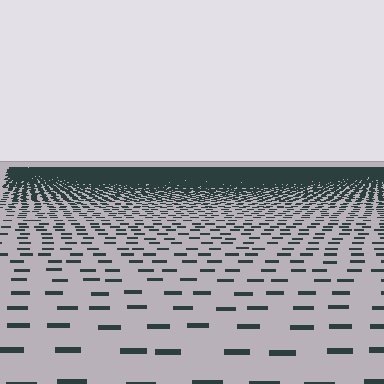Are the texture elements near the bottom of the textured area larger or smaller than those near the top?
Larger. Near the bottom, elements are closer to the viewer and appear at a bigger on-screen size.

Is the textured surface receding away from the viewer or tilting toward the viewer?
The surface is receding away from the viewer. Texture elements get smaller and denser toward the top.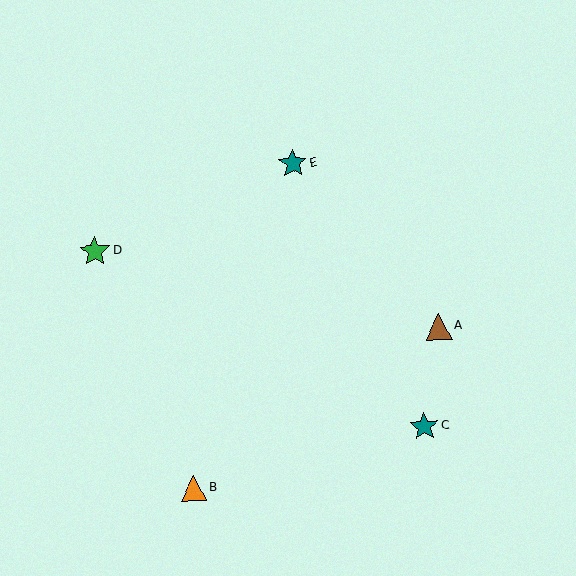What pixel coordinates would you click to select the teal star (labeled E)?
Click at (293, 163) to select the teal star E.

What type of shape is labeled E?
Shape E is a teal star.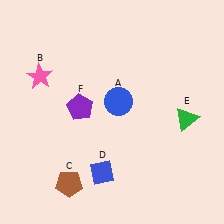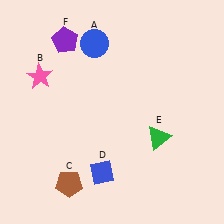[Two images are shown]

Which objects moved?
The objects that moved are: the blue circle (A), the green triangle (E), the purple pentagon (F).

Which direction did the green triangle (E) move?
The green triangle (E) moved left.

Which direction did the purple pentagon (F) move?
The purple pentagon (F) moved up.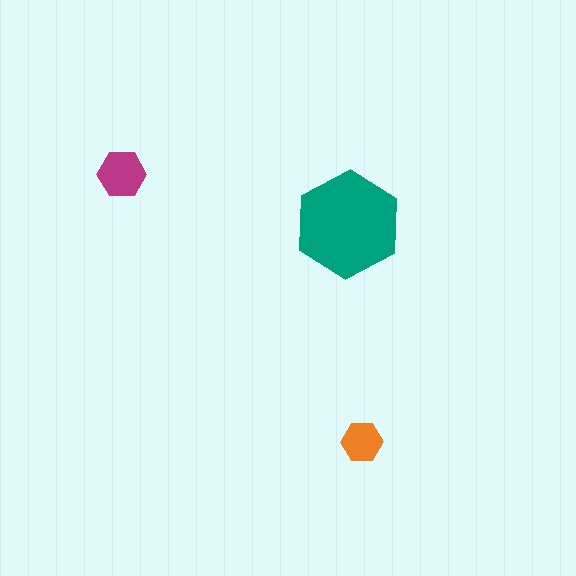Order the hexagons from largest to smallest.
the teal one, the magenta one, the orange one.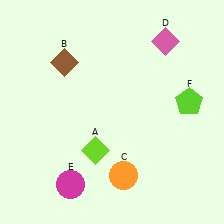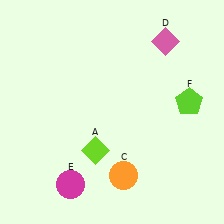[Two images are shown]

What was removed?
The brown diamond (B) was removed in Image 2.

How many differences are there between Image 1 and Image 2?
There is 1 difference between the two images.